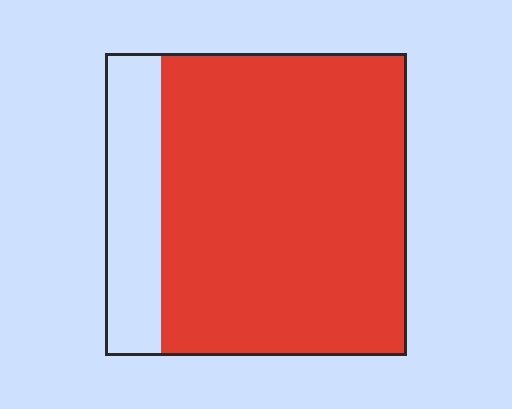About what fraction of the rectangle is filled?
About four fifths (4/5).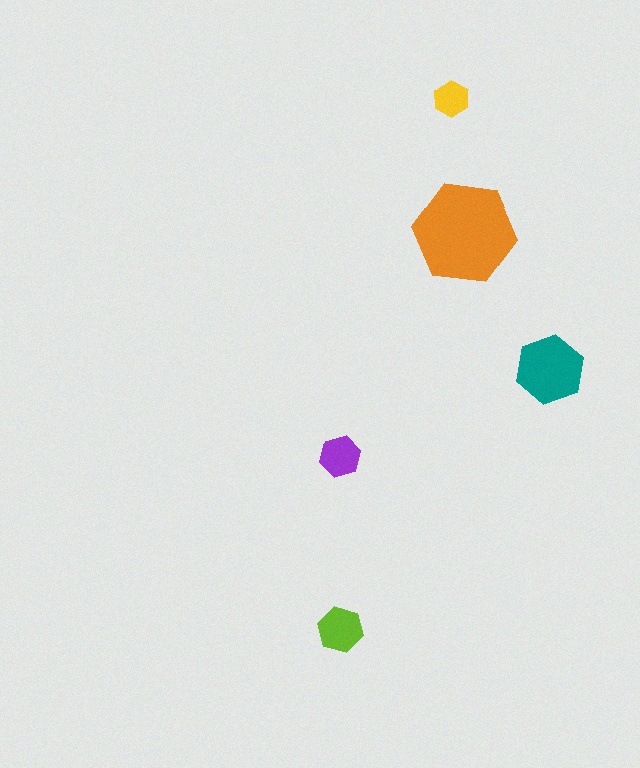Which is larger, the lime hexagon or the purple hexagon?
The lime one.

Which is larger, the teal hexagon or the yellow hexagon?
The teal one.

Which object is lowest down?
The lime hexagon is bottommost.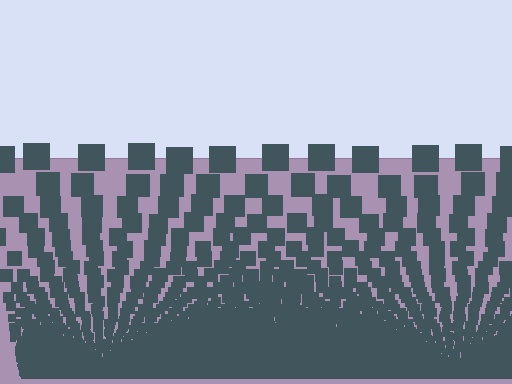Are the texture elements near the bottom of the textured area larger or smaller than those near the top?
Smaller. The gradient is inverted — elements near the bottom are smaller and denser.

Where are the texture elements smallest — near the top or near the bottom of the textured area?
Near the bottom.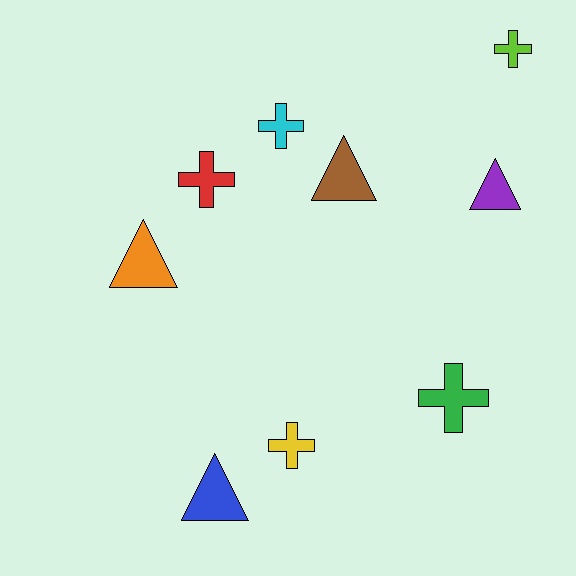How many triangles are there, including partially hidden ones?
There are 4 triangles.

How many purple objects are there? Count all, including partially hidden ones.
There is 1 purple object.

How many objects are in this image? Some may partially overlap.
There are 9 objects.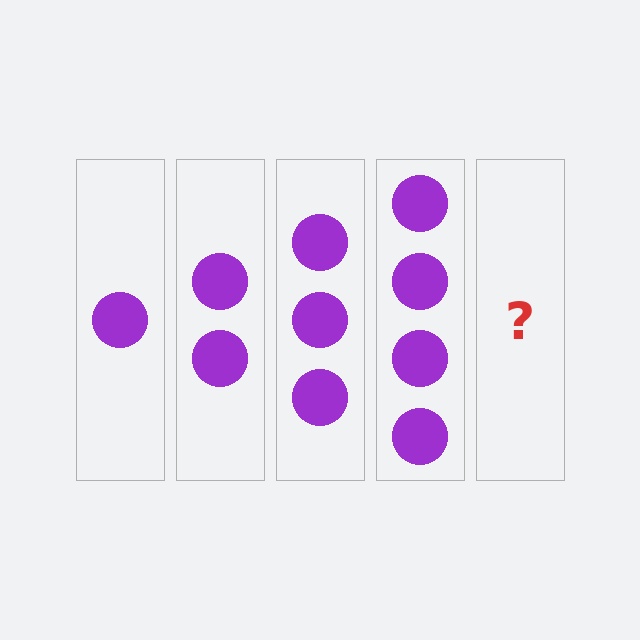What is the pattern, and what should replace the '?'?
The pattern is that each step adds one more circle. The '?' should be 5 circles.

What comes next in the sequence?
The next element should be 5 circles.